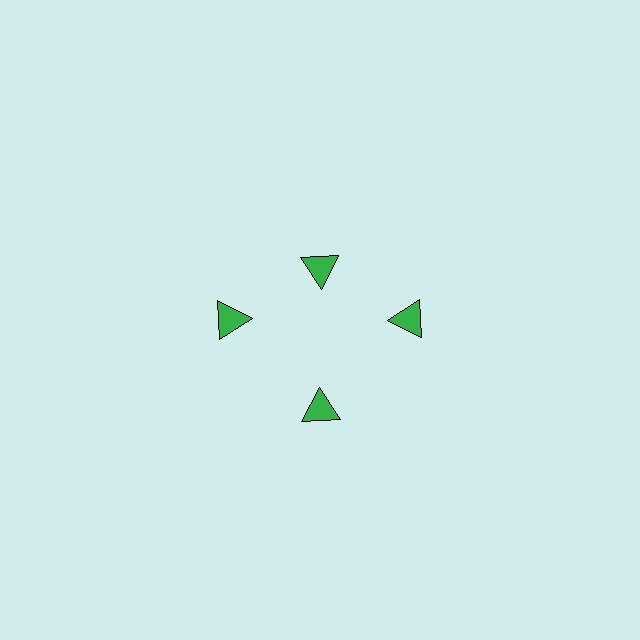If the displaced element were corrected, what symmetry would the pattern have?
It would have 4-fold rotational symmetry — the pattern would map onto itself every 90 degrees.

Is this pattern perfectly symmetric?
No. The 4 green triangles are arranged in a ring, but one element near the 12 o'clock position is pulled inward toward the center, breaking the 4-fold rotational symmetry.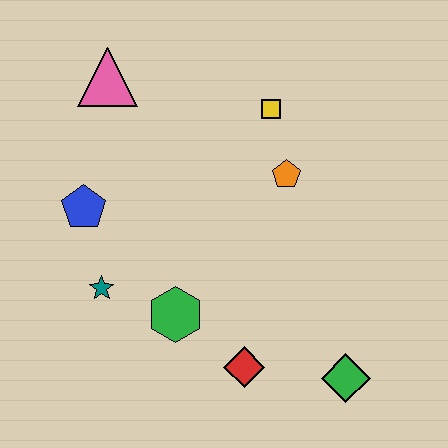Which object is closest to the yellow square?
The orange pentagon is closest to the yellow square.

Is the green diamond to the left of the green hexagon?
No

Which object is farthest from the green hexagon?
The pink triangle is farthest from the green hexagon.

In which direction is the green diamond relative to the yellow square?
The green diamond is below the yellow square.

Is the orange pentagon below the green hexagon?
No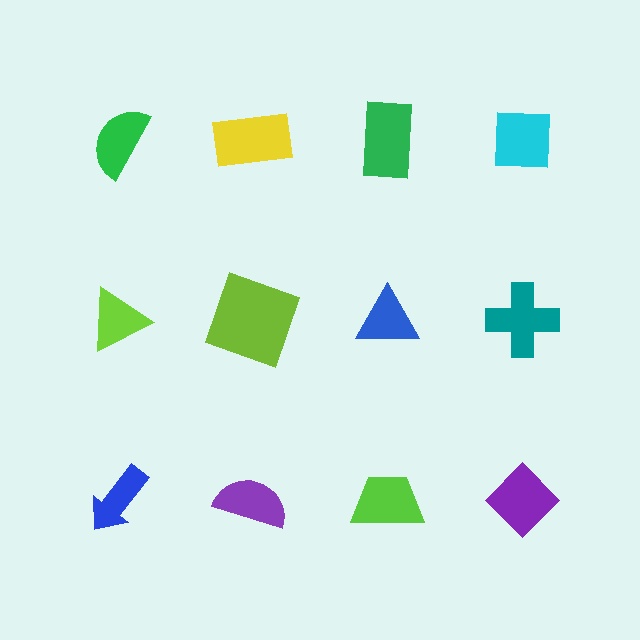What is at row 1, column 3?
A green rectangle.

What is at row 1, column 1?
A green semicircle.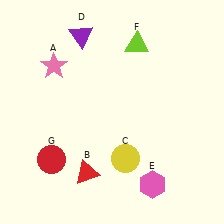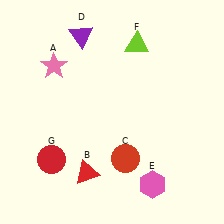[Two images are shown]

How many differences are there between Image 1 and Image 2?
There is 1 difference between the two images.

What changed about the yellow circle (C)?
In Image 1, C is yellow. In Image 2, it changed to red.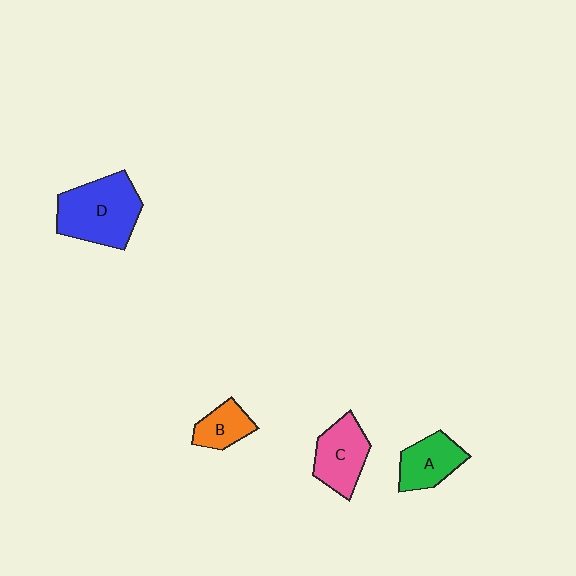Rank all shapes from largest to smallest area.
From largest to smallest: D (blue), C (pink), A (green), B (orange).